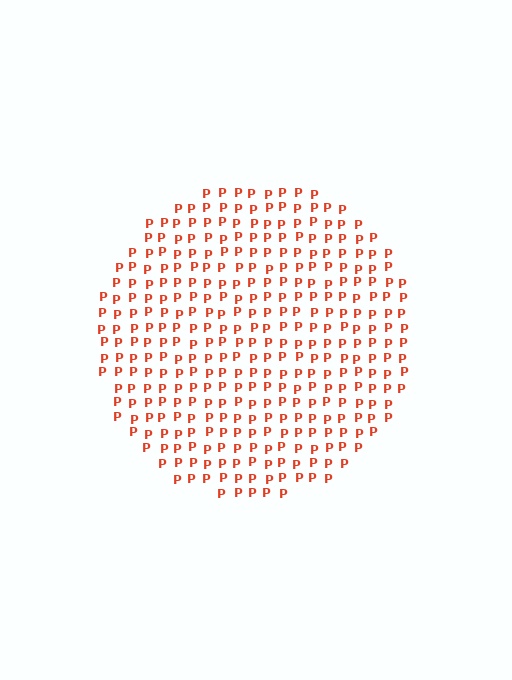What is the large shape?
The large shape is a circle.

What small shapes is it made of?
It is made of small letter P's.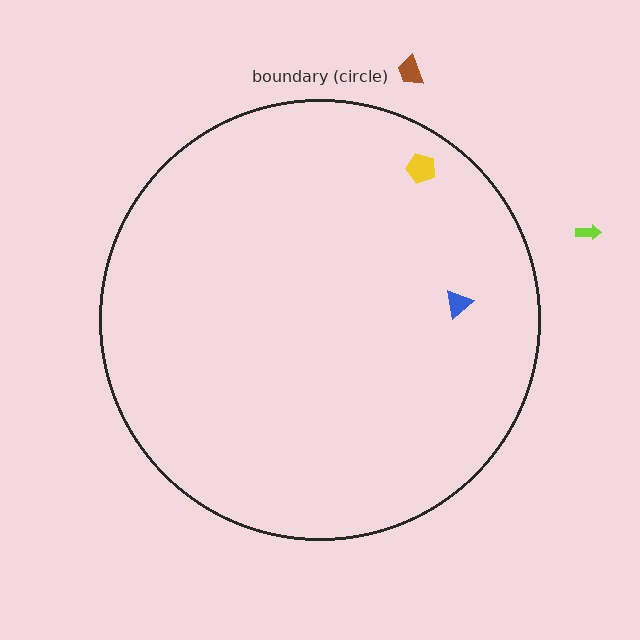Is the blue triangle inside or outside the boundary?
Inside.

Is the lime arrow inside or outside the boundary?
Outside.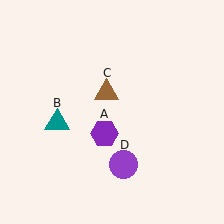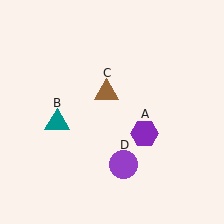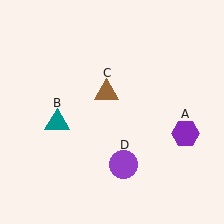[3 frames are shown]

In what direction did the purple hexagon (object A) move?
The purple hexagon (object A) moved right.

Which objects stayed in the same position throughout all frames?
Teal triangle (object B) and brown triangle (object C) and purple circle (object D) remained stationary.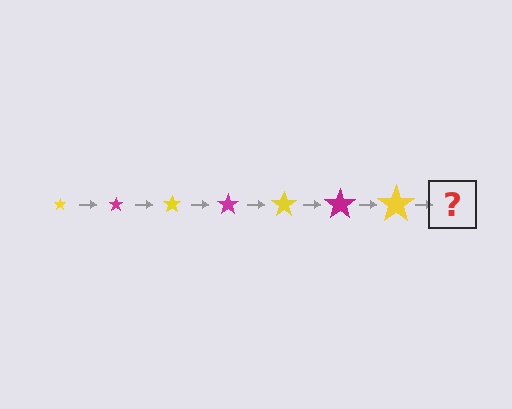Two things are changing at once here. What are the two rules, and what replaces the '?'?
The two rules are that the star grows larger each step and the color cycles through yellow and magenta. The '?' should be a magenta star, larger than the previous one.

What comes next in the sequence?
The next element should be a magenta star, larger than the previous one.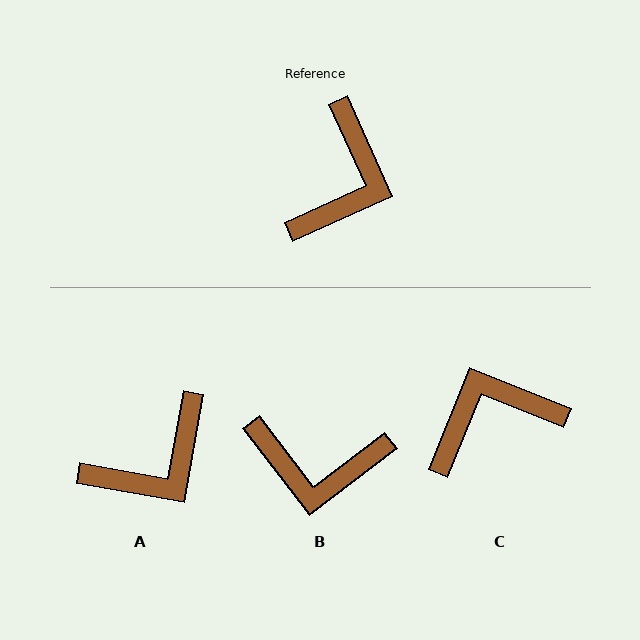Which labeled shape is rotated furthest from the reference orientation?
C, about 134 degrees away.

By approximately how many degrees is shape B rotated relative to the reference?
Approximately 77 degrees clockwise.